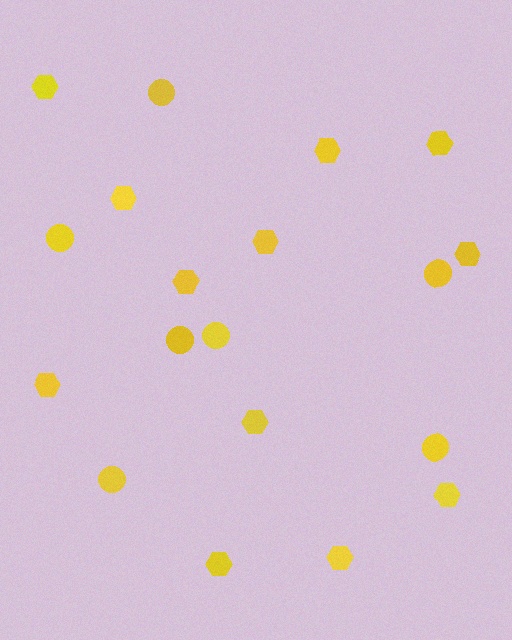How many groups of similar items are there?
There are 2 groups: one group of circles (7) and one group of hexagons (12).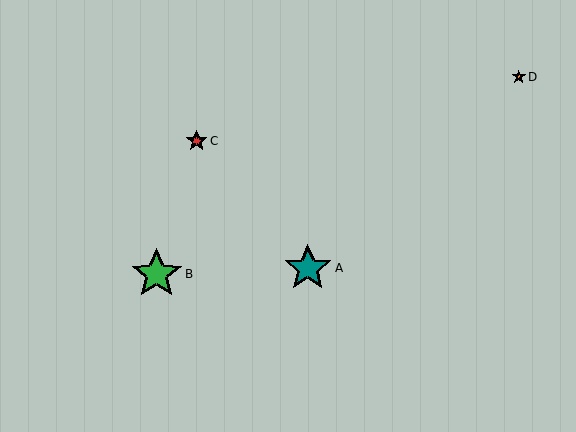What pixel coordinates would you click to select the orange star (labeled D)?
Click at (519, 77) to select the orange star D.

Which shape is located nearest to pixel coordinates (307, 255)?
The teal star (labeled A) at (308, 268) is nearest to that location.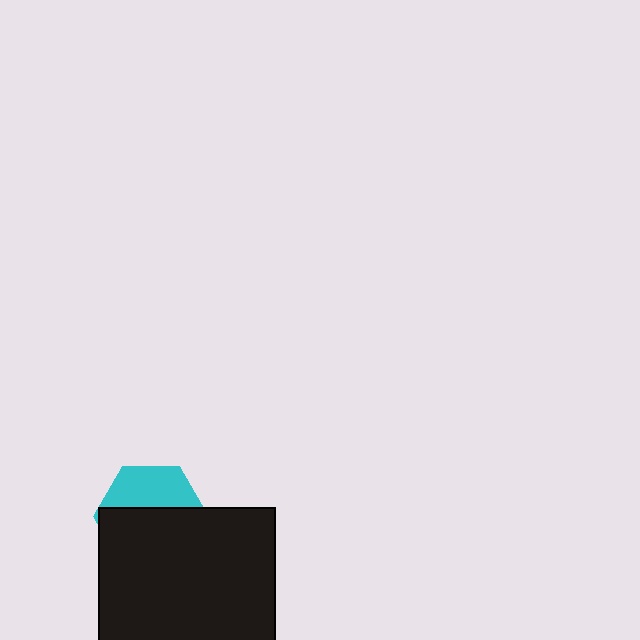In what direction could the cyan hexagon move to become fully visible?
The cyan hexagon could move up. That would shift it out from behind the black square entirely.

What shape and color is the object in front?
The object in front is a black square.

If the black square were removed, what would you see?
You would see the complete cyan hexagon.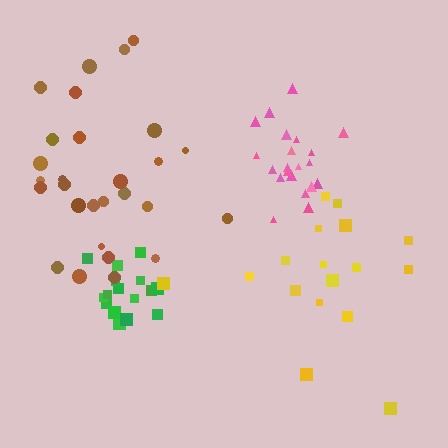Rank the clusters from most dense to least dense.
pink, green, brown, yellow.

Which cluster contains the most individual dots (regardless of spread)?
Brown (29).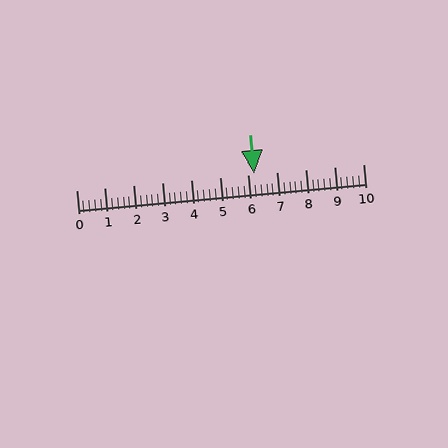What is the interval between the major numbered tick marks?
The major tick marks are spaced 1 units apart.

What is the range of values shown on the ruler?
The ruler shows values from 0 to 10.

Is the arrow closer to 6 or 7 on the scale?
The arrow is closer to 6.